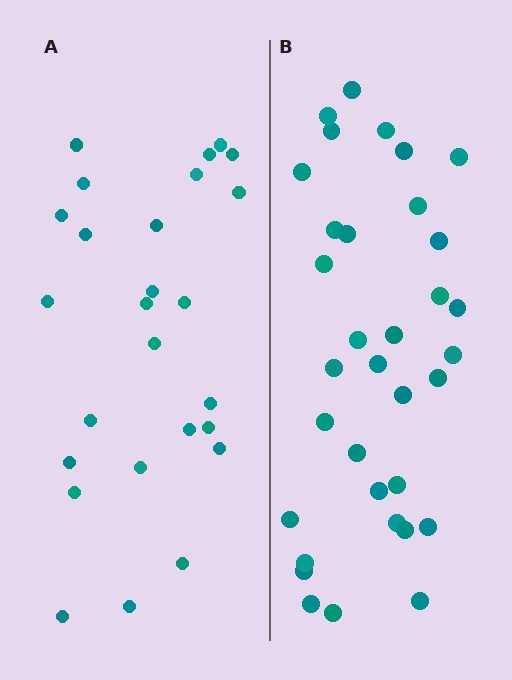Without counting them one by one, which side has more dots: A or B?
Region B (the right region) has more dots.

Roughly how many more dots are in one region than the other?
Region B has roughly 8 or so more dots than region A.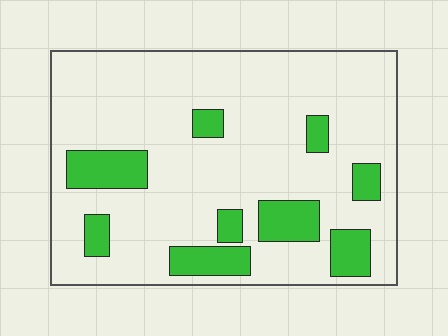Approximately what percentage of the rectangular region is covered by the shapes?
Approximately 20%.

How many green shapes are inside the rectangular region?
9.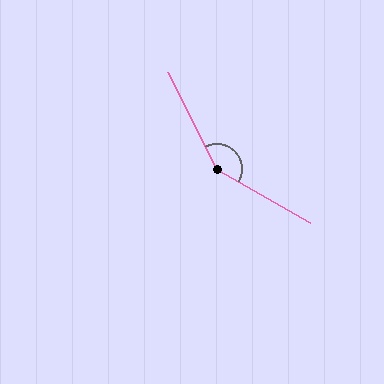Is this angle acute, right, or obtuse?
It is obtuse.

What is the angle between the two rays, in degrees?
Approximately 146 degrees.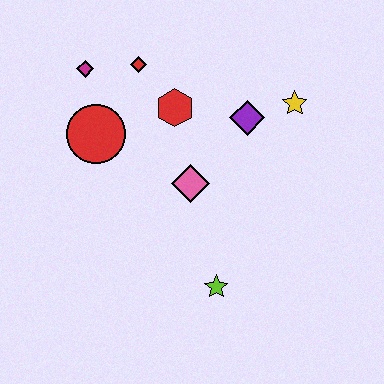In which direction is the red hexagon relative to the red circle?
The red hexagon is to the right of the red circle.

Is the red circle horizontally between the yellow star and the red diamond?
No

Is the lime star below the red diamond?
Yes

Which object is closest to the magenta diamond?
The red diamond is closest to the magenta diamond.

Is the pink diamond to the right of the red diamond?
Yes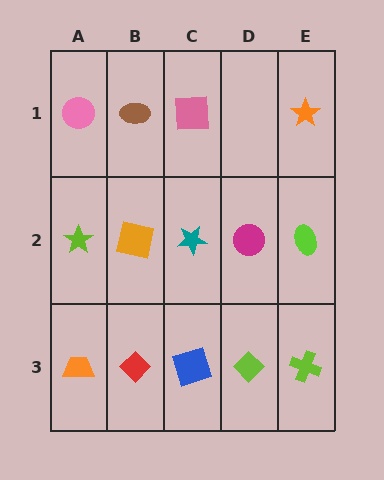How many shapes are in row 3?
5 shapes.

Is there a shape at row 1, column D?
No, that cell is empty.